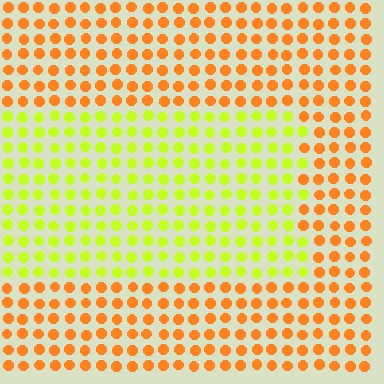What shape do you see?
I see a rectangle.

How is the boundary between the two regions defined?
The boundary is defined purely by a slight shift in hue (about 51 degrees). Spacing, size, and orientation are identical on both sides.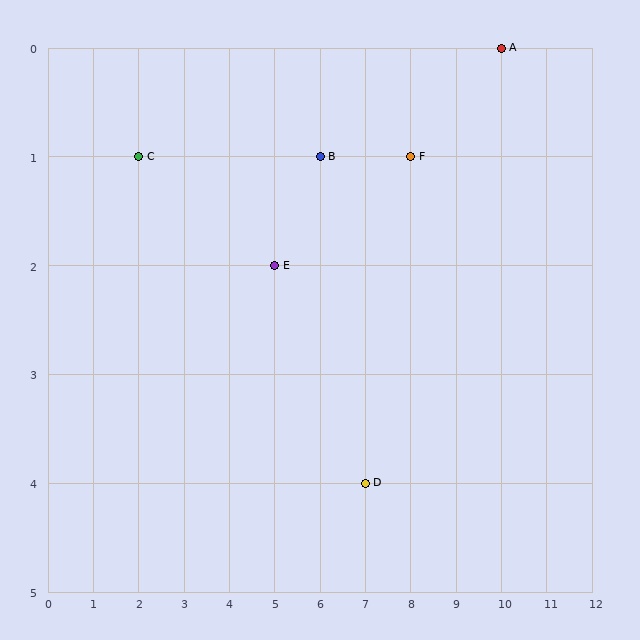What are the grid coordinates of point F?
Point F is at grid coordinates (8, 1).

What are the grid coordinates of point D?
Point D is at grid coordinates (7, 4).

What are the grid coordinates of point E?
Point E is at grid coordinates (5, 2).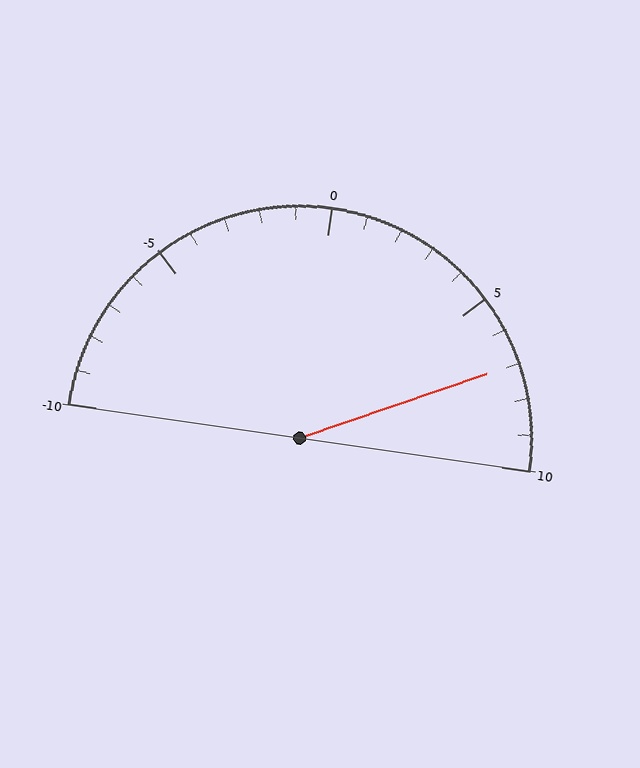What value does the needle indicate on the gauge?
The needle indicates approximately 7.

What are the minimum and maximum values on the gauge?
The gauge ranges from -10 to 10.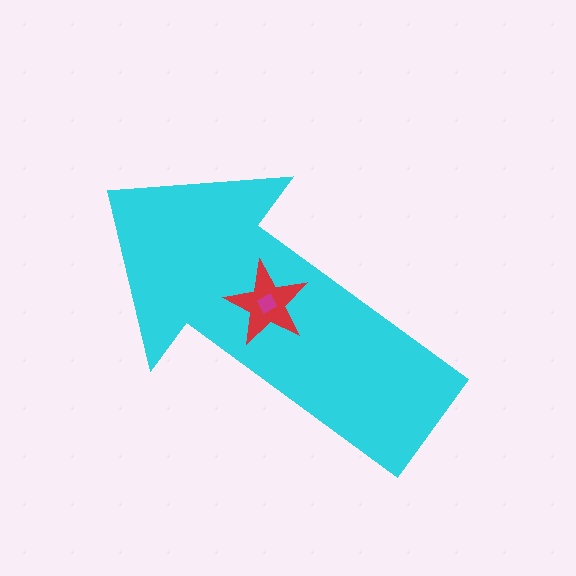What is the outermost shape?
The cyan arrow.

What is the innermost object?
The magenta square.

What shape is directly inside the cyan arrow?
The red star.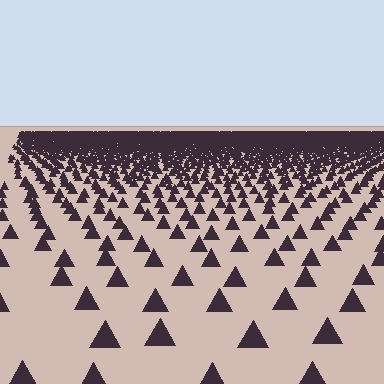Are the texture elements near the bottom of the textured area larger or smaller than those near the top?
Larger. Near the bottom, elements are closer to the viewer and appear at a bigger on-screen size.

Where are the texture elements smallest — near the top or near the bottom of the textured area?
Near the top.